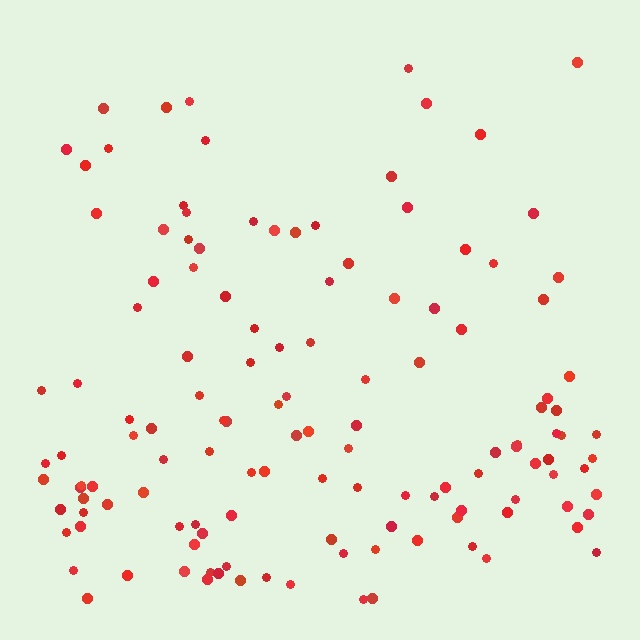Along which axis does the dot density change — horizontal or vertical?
Vertical.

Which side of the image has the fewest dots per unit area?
The top.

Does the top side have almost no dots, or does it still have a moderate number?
Still a moderate number, just noticeably fewer than the bottom.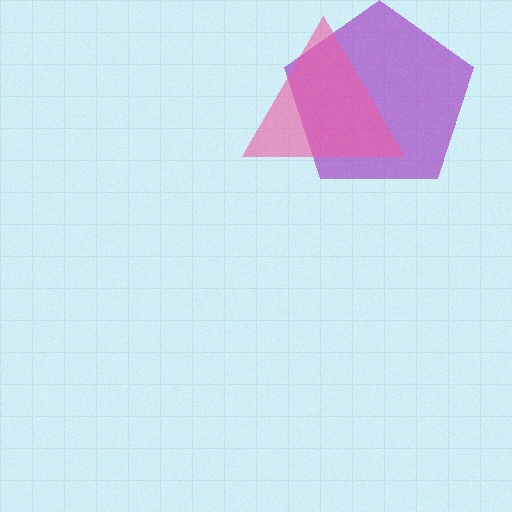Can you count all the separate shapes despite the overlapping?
Yes, there are 2 separate shapes.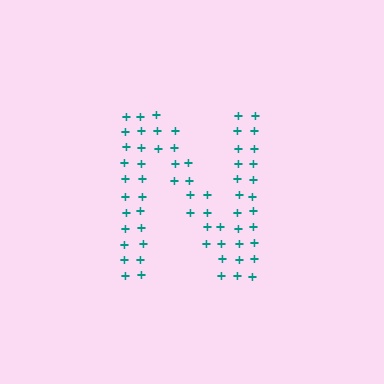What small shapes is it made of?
It is made of small plus signs.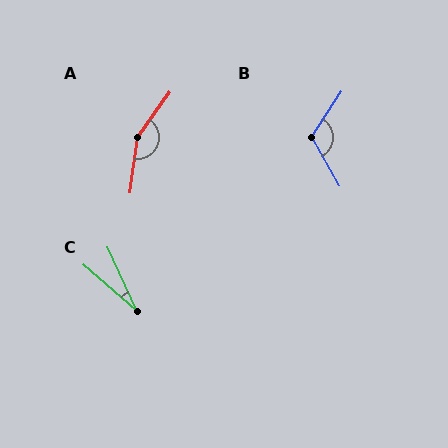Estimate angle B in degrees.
Approximately 117 degrees.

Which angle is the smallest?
C, at approximately 24 degrees.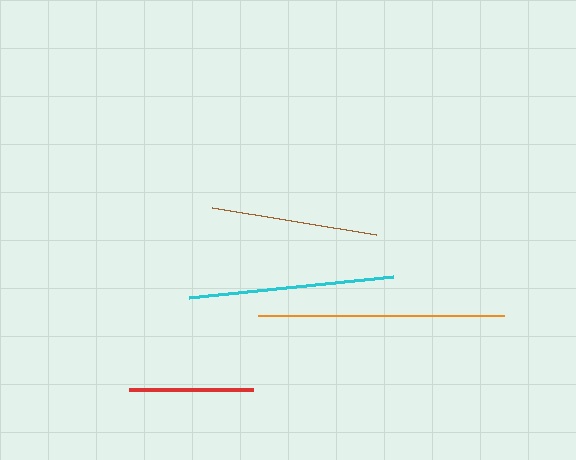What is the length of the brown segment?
The brown segment is approximately 166 pixels long.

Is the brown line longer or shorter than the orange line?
The orange line is longer than the brown line.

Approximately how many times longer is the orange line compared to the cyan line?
The orange line is approximately 1.2 times the length of the cyan line.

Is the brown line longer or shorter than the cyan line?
The cyan line is longer than the brown line.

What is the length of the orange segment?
The orange segment is approximately 246 pixels long.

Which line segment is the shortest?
The red line is the shortest at approximately 124 pixels.